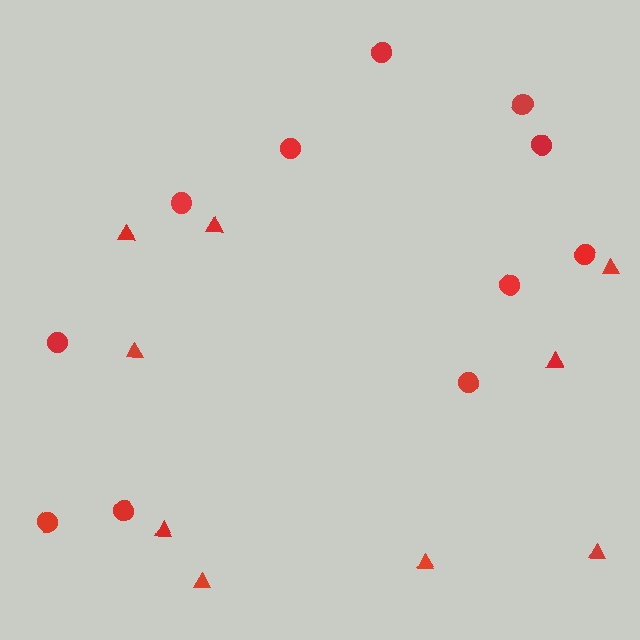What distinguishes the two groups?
There are 2 groups: one group of circles (11) and one group of triangles (9).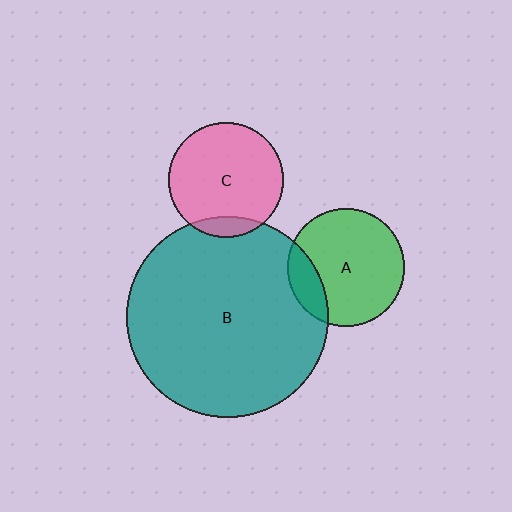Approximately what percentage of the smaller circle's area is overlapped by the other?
Approximately 10%.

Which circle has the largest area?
Circle B (teal).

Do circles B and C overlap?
Yes.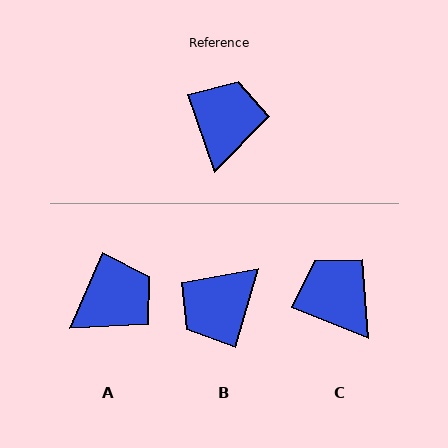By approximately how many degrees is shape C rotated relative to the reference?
Approximately 50 degrees counter-clockwise.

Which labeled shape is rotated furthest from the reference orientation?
B, about 145 degrees away.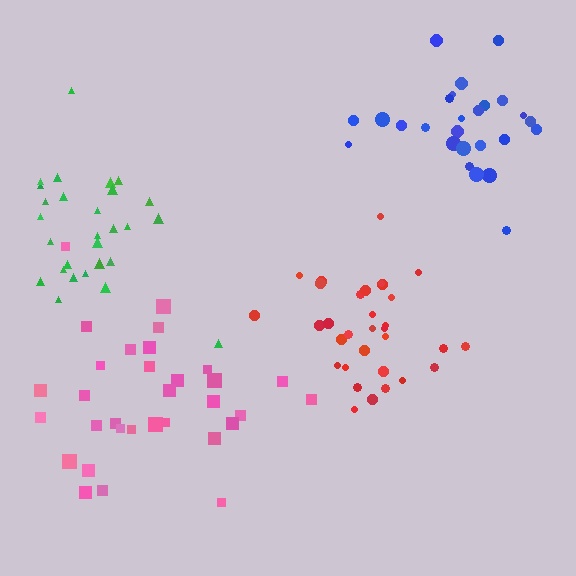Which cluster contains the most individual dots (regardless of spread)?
Red (32).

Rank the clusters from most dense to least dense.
red, blue, green, pink.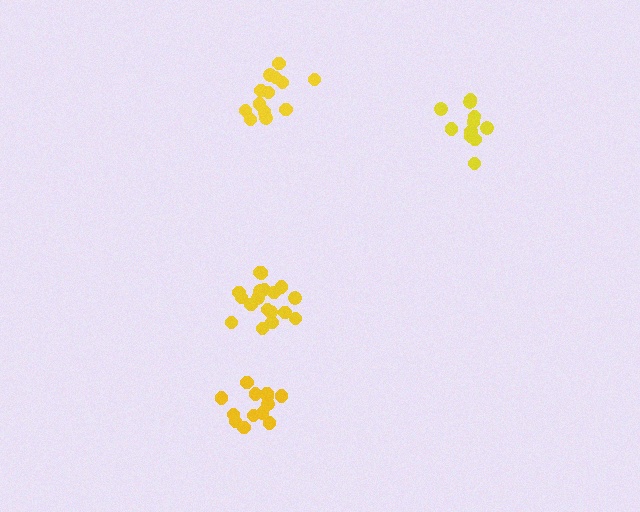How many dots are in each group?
Group 1: 13 dots, Group 2: 13 dots, Group 3: 12 dots, Group 4: 18 dots (56 total).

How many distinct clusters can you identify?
There are 4 distinct clusters.